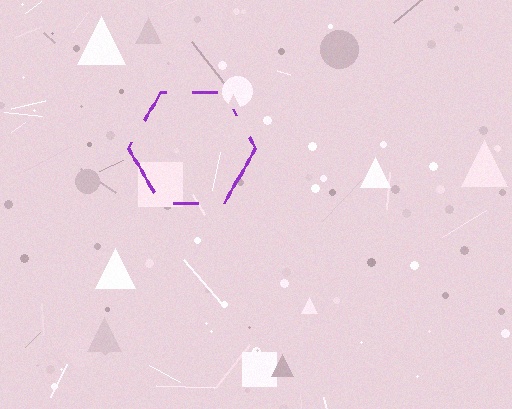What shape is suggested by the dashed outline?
The dashed outline suggests a hexagon.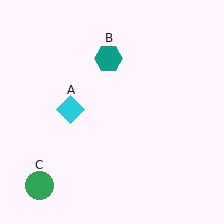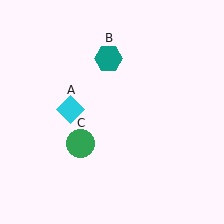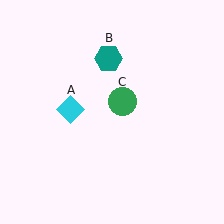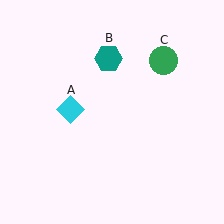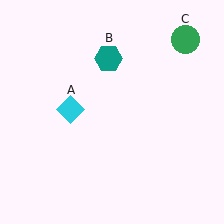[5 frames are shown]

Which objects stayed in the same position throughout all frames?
Cyan diamond (object A) and teal hexagon (object B) remained stationary.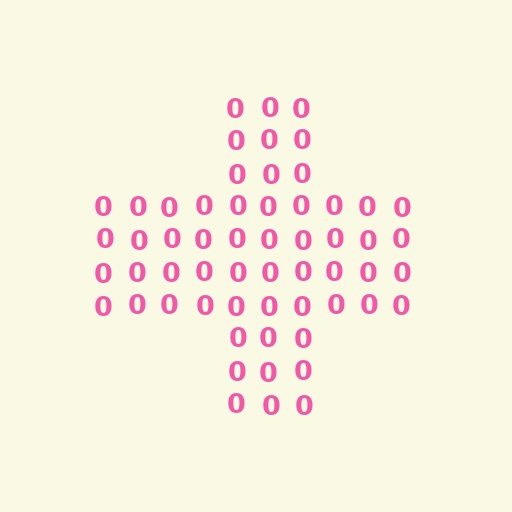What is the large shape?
The large shape is a cross.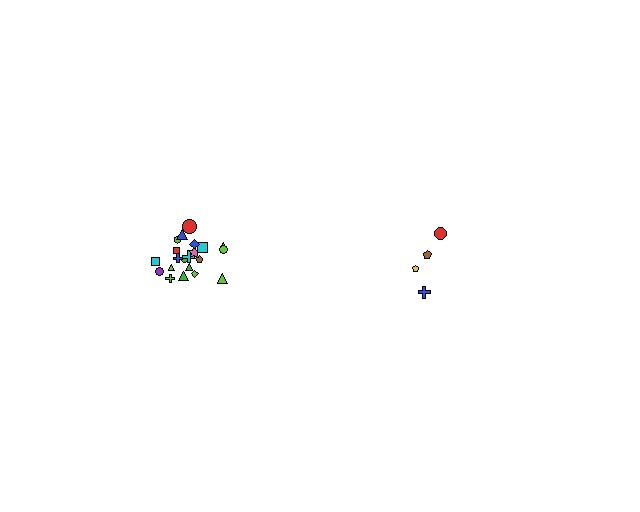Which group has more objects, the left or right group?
The left group.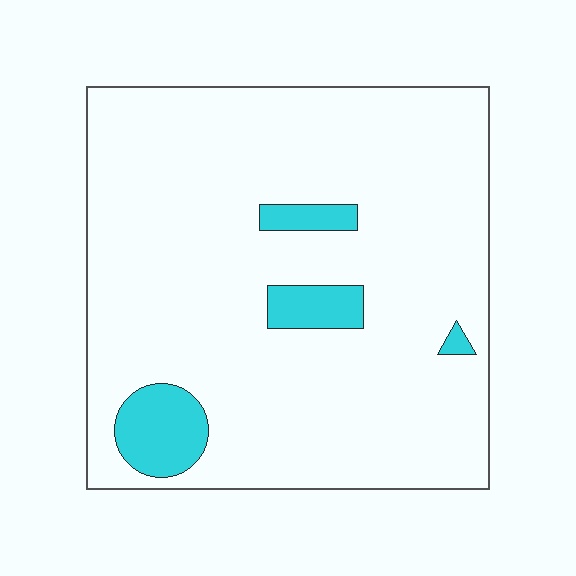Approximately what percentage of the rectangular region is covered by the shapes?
Approximately 10%.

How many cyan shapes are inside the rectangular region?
4.